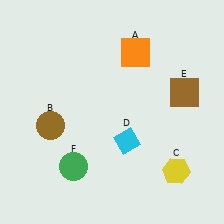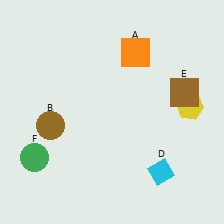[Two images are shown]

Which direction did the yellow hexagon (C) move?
The yellow hexagon (C) moved up.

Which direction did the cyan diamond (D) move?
The cyan diamond (D) moved right.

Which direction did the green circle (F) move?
The green circle (F) moved left.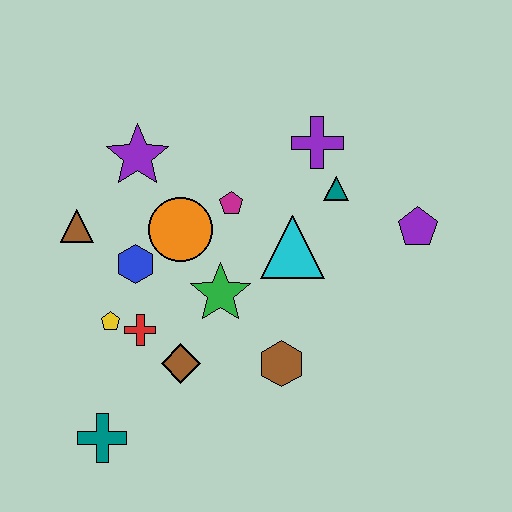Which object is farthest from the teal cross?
The purple pentagon is farthest from the teal cross.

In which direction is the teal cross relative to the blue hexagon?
The teal cross is below the blue hexagon.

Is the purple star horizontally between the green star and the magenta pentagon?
No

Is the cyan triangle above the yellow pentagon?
Yes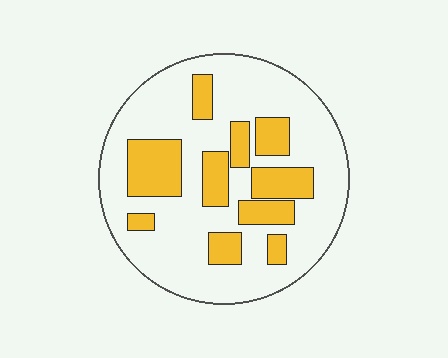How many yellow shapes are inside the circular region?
10.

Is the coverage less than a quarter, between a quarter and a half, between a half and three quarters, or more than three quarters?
Between a quarter and a half.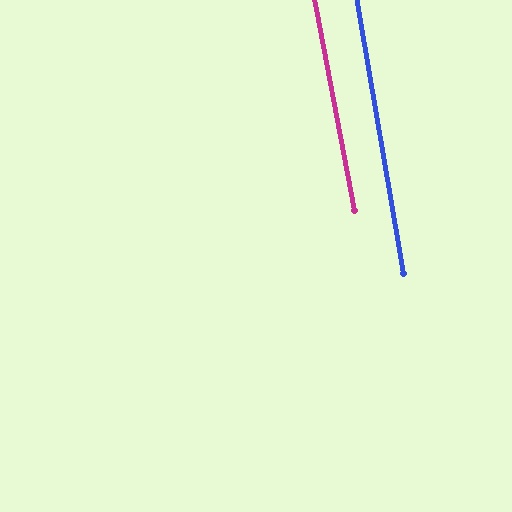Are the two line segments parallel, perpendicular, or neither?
Parallel — their directions differ by only 1.0°.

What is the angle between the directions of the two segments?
Approximately 1 degree.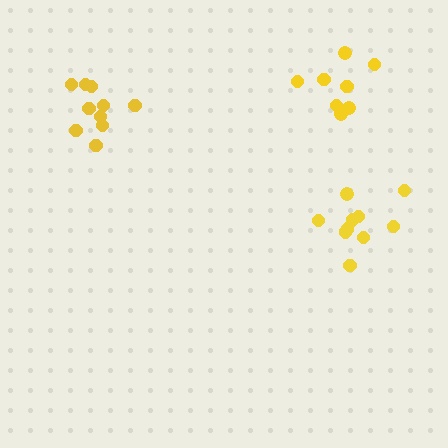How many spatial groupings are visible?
There are 3 spatial groupings.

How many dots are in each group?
Group 1: 10 dots, Group 2: 10 dots, Group 3: 9 dots (29 total).